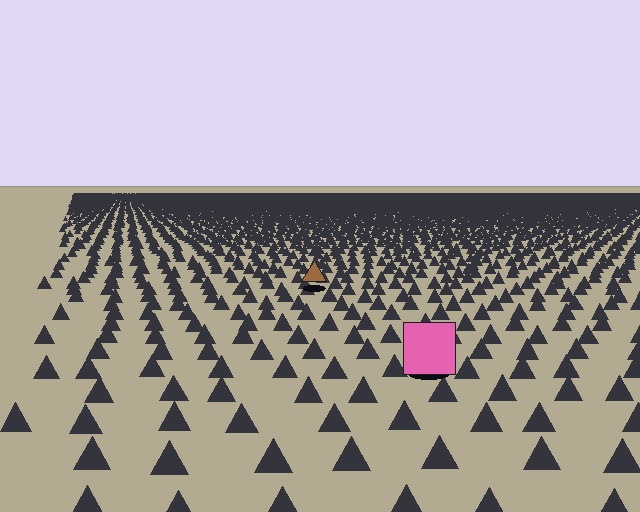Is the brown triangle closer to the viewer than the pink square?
No. The pink square is closer — you can tell from the texture gradient: the ground texture is coarser near it.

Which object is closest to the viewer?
The pink square is closest. The texture marks near it are larger and more spread out.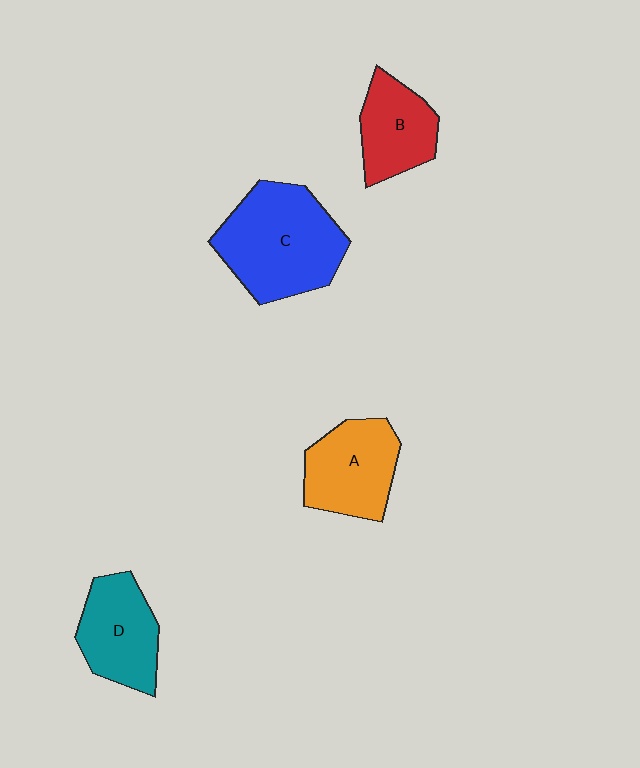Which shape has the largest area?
Shape C (blue).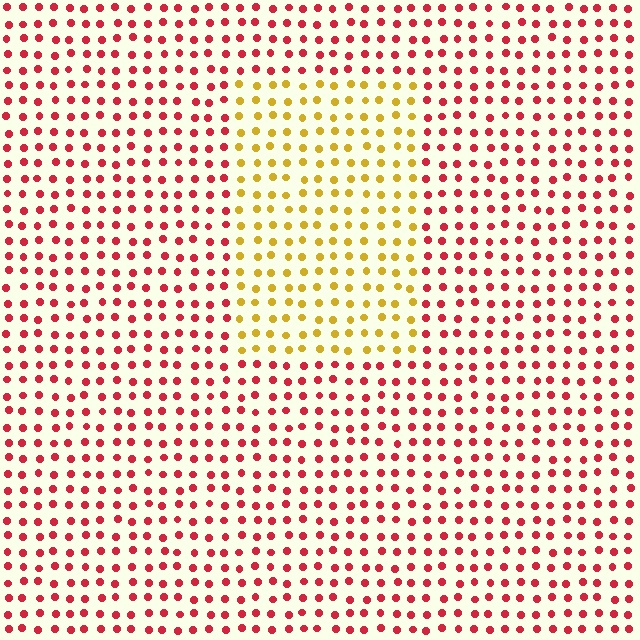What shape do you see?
I see a rectangle.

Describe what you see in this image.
The image is filled with small red elements in a uniform arrangement. A rectangle-shaped region is visible where the elements are tinted to a slightly different hue, forming a subtle color boundary.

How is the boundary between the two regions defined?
The boundary is defined purely by a slight shift in hue (about 57 degrees). Spacing, size, and orientation are identical on both sides.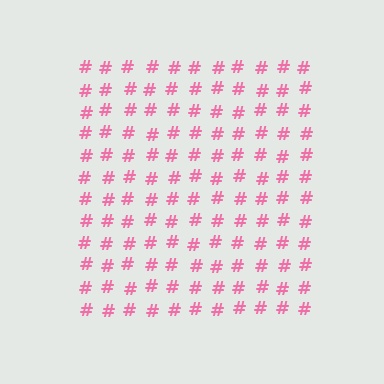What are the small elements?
The small elements are hash symbols.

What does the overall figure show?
The overall figure shows a square.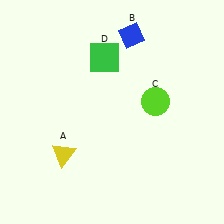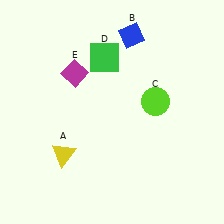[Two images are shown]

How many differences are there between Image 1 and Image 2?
There is 1 difference between the two images.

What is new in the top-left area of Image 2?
A magenta diamond (E) was added in the top-left area of Image 2.